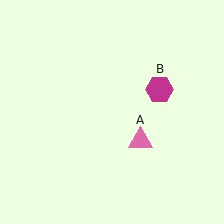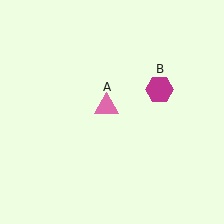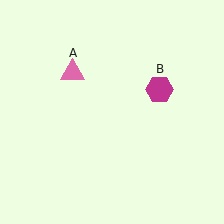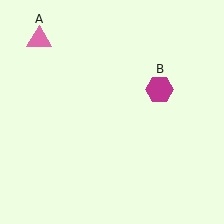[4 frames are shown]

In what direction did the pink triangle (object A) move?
The pink triangle (object A) moved up and to the left.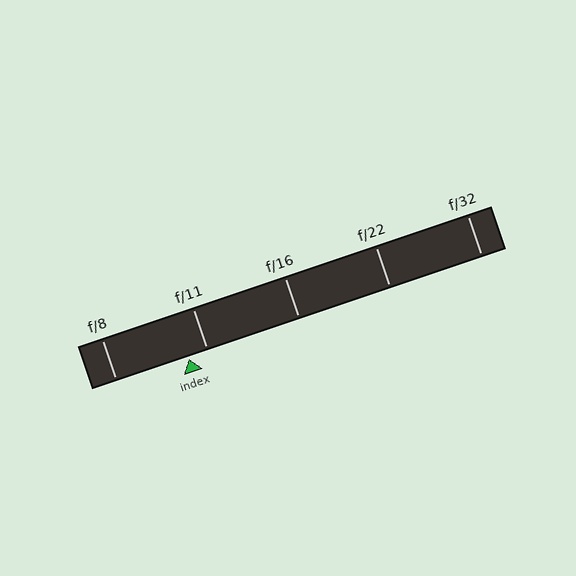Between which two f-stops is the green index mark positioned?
The index mark is between f/8 and f/11.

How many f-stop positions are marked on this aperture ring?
There are 5 f-stop positions marked.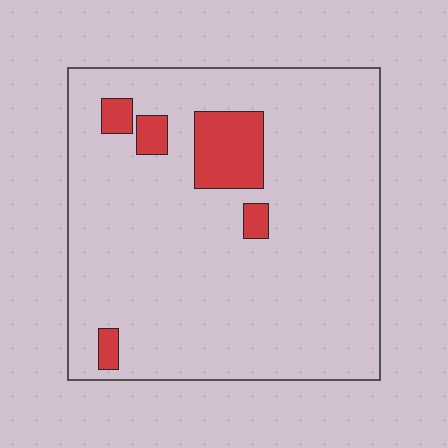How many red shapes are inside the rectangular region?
5.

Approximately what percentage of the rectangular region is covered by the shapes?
Approximately 10%.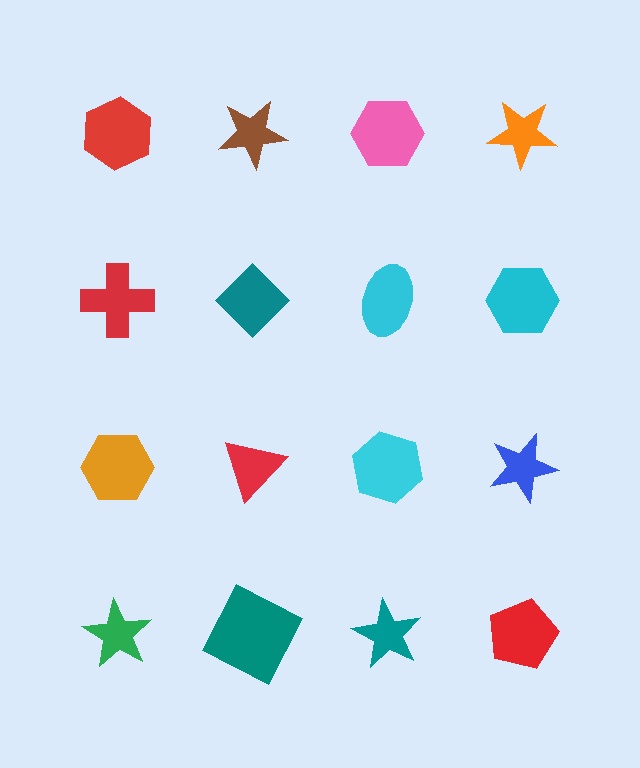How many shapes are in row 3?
4 shapes.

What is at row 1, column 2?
A brown star.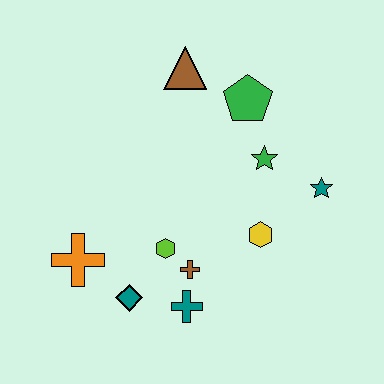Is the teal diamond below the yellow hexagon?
Yes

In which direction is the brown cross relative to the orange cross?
The brown cross is to the right of the orange cross.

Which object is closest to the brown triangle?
The green pentagon is closest to the brown triangle.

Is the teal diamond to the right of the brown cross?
No